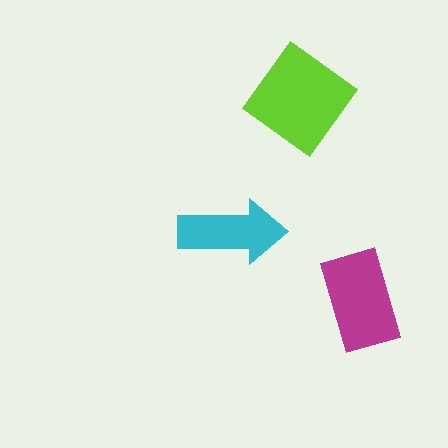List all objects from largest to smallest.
The lime diamond, the magenta rectangle, the cyan arrow.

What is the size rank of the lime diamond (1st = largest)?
1st.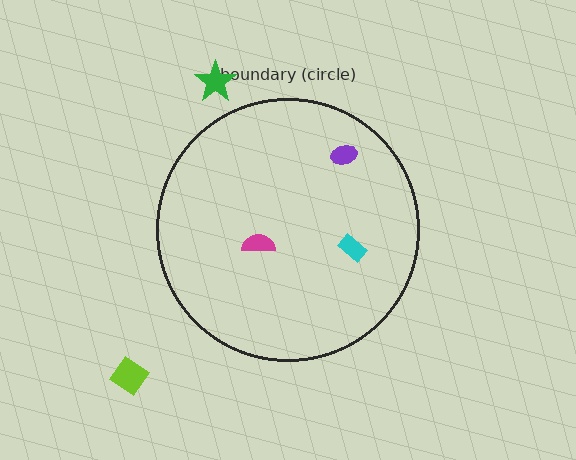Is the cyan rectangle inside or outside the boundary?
Inside.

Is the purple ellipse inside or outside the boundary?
Inside.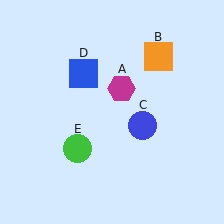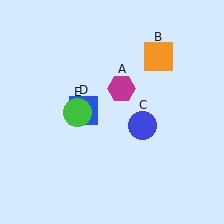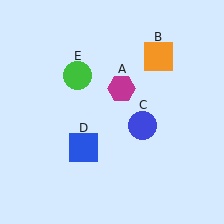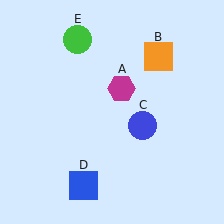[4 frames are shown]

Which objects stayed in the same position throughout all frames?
Magenta hexagon (object A) and orange square (object B) and blue circle (object C) remained stationary.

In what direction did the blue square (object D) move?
The blue square (object D) moved down.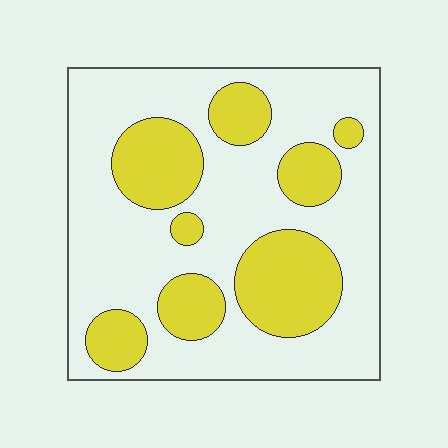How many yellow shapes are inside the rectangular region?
8.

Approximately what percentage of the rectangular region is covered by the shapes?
Approximately 30%.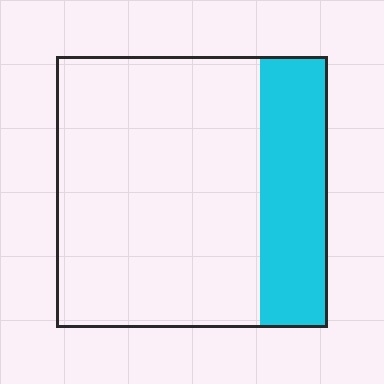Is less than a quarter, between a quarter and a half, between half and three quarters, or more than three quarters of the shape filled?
Between a quarter and a half.